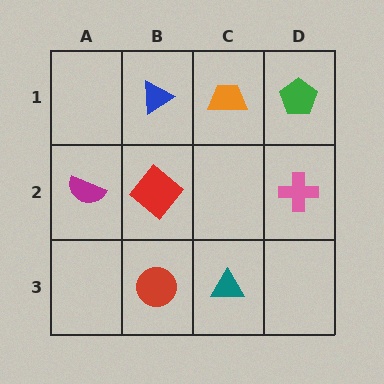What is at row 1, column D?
A green pentagon.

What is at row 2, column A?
A magenta semicircle.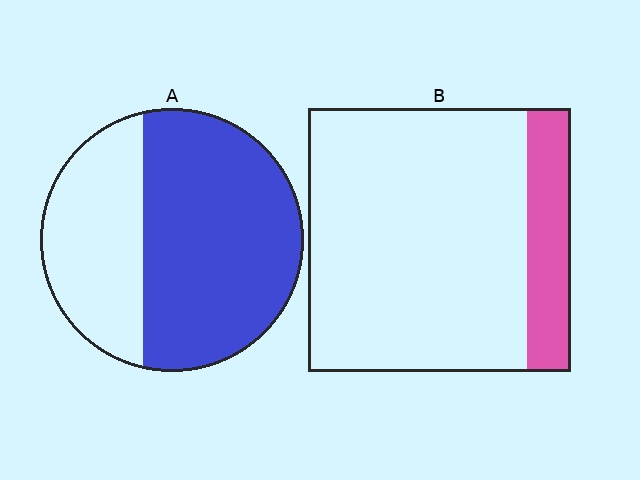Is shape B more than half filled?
No.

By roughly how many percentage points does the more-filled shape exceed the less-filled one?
By roughly 45 percentage points (A over B).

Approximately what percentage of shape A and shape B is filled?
A is approximately 65% and B is approximately 15%.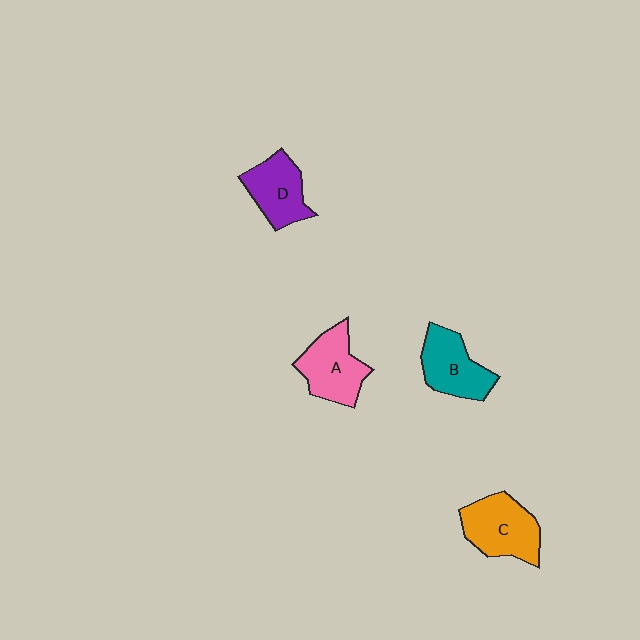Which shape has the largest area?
Shape C (orange).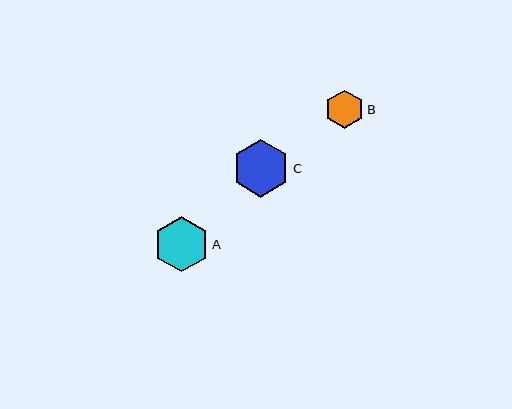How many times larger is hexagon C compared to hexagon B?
Hexagon C is approximately 1.5 times the size of hexagon B.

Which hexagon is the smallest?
Hexagon B is the smallest with a size of approximately 38 pixels.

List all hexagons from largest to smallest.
From largest to smallest: C, A, B.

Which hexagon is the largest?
Hexagon C is the largest with a size of approximately 58 pixels.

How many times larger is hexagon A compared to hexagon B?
Hexagon A is approximately 1.4 times the size of hexagon B.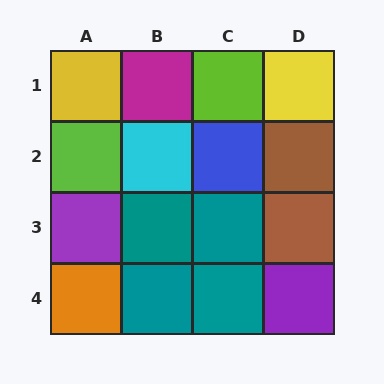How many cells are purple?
2 cells are purple.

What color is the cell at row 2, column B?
Cyan.